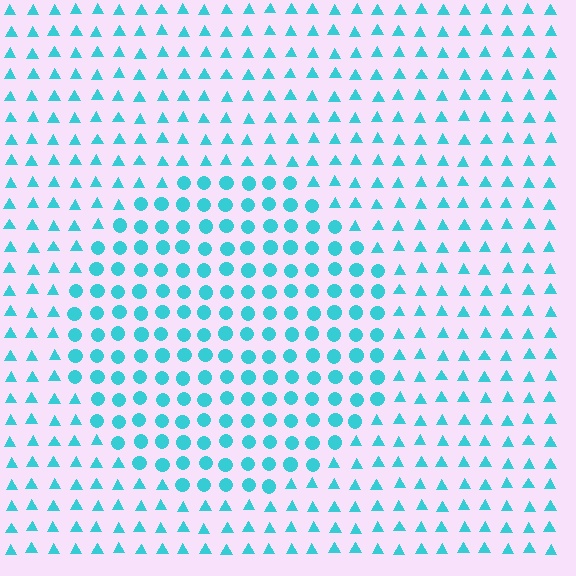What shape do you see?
I see a circle.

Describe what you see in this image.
The image is filled with small cyan elements arranged in a uniform grid. A circle-shaped region contains circles, while the surrounding area contains triangles. The boundary is defined purely by the change in element shape.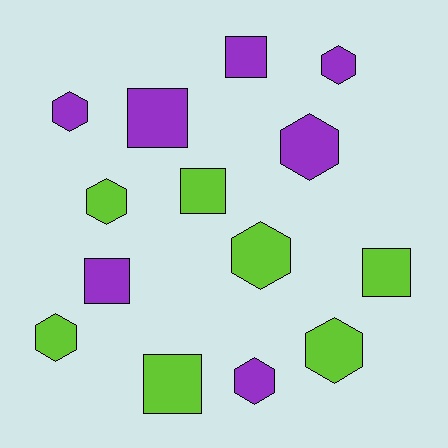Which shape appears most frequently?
Hexagon, with 8 objects.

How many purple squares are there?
There are 3 purple squares.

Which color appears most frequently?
Lime, with 7 objects.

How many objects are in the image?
There are 14 objects.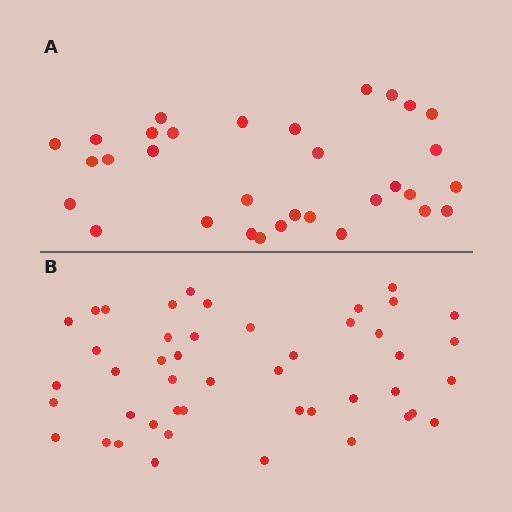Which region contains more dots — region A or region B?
Region B (the bottom region) has more dots.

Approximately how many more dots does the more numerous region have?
Region B has approximately 15 more dots than region A.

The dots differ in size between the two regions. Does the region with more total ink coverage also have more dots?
No. Region A has more total ink coverage because its dots are larger, but region B actually contains more individual dots. Total area can be misleading — the number of items is what matters here.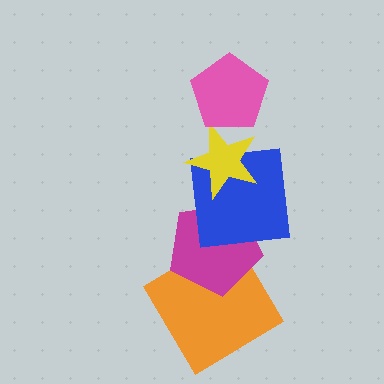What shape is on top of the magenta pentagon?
The blue square is on top of the magenta pentagon.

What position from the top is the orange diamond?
The orange diamond is 5th from the top.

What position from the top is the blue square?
The blue square is 3rd from the top.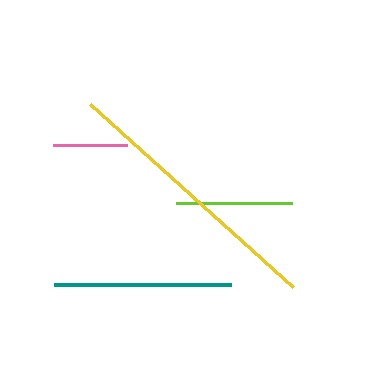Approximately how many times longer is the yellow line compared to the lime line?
The yellow line is approximately 2.4 times the length of the lime line.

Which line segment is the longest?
The yellow line is the longest at approximately 273 pixels.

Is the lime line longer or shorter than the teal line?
The teal line is longer than the lime line.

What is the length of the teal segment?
The teal segment is approximately 178 pixels long.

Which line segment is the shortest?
The pink line is the shortest at approximately 74 pixels.